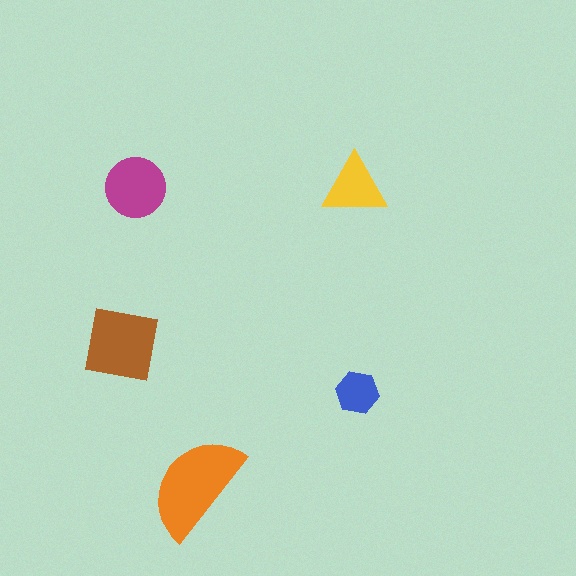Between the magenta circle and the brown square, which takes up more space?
The brown square.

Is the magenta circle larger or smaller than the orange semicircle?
Smaller.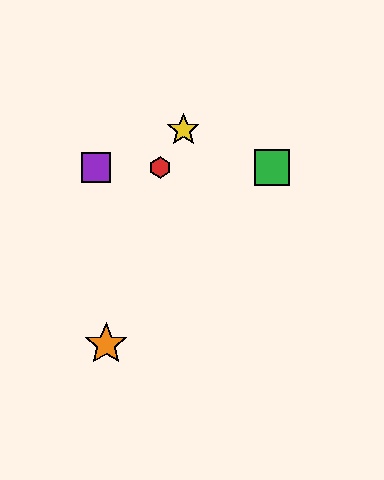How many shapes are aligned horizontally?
4 shapes (the red hexagon, the blue star, the green square, the purple square) are aligned horizontally.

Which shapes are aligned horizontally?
The red hexagon, the blue star, the green square, the purple square are aligned horizontally.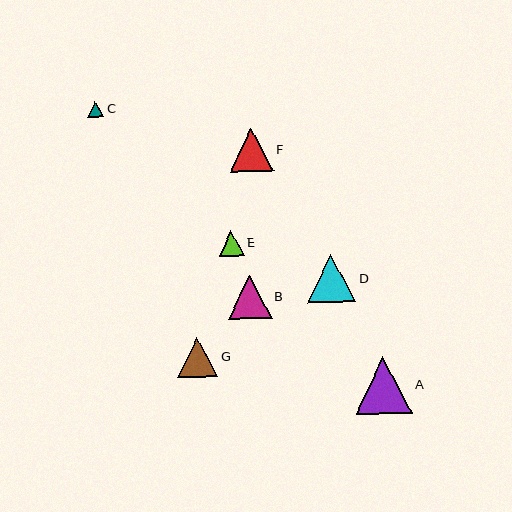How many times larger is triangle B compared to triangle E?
Triangle B is approximately 1.7 times the size of triangle E.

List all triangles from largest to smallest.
From largest to smallest: A, D, F, B, G, E, C.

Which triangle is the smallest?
Triangle C is the smallest with a size of approximately 16 pixels.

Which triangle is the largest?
Triangle A is the largest with a size of approximately 57 pixels.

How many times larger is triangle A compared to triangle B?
Triangle A is approximately 1.3 times the size of triangle B.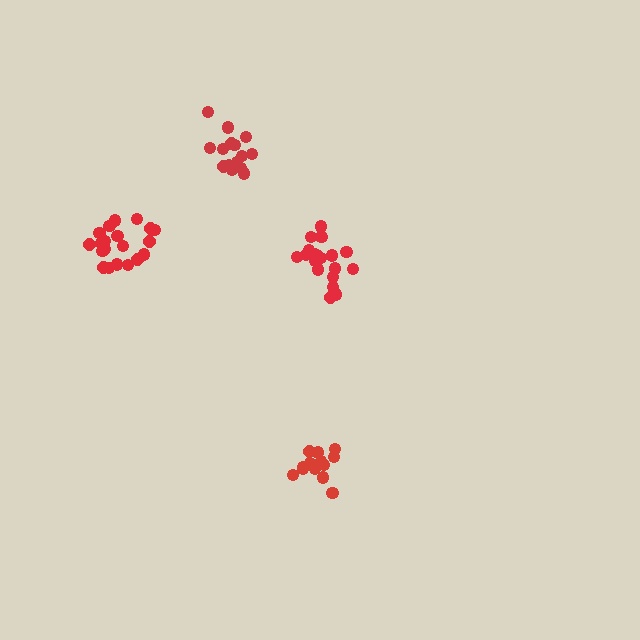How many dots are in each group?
Group 1: 14 dots, Group 2: 20 dots, Group 3: 15 dots, Group 4: 20 dots (69 total).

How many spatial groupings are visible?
There are 4 spatial groupings.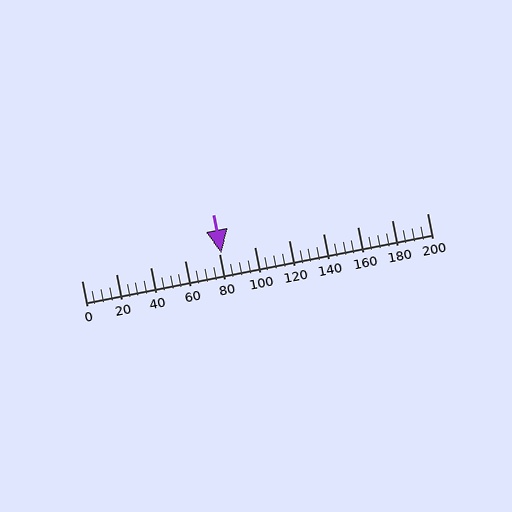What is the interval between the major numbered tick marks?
The major tick marks are spaced 20 units apart.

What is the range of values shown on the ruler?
The ruler shows values from 0 to 200.